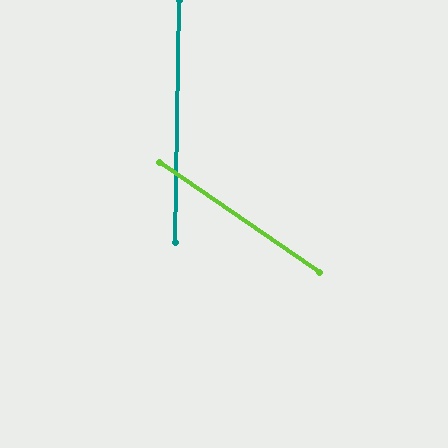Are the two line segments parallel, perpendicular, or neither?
Neither parallel nor perpendicular — they differ by about 56°.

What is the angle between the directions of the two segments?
Approximately 56 degrees.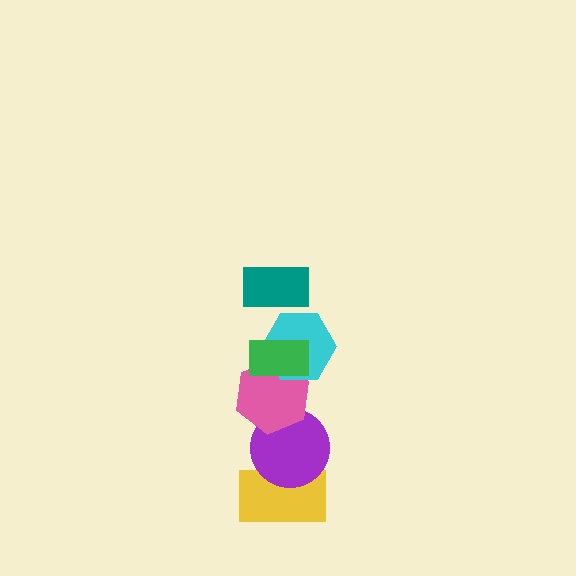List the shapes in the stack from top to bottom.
From top to bottom: the teal rectangle, the green rectangle, the cyan hexagon, the pink hexagon, the purple circle, the yellow rectangle.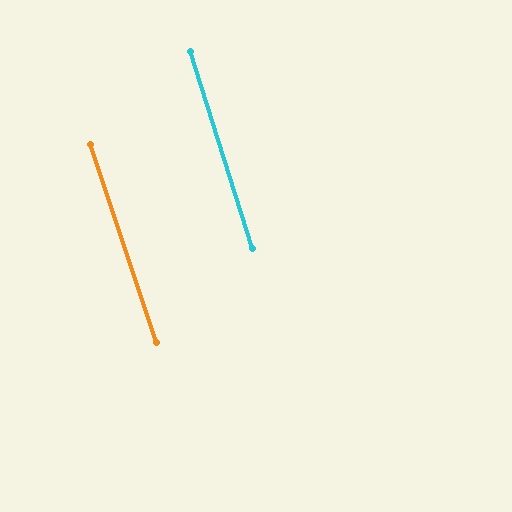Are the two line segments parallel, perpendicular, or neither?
Parallel — their directions differ by only 1.1°.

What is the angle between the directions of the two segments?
Approximately 1 degree.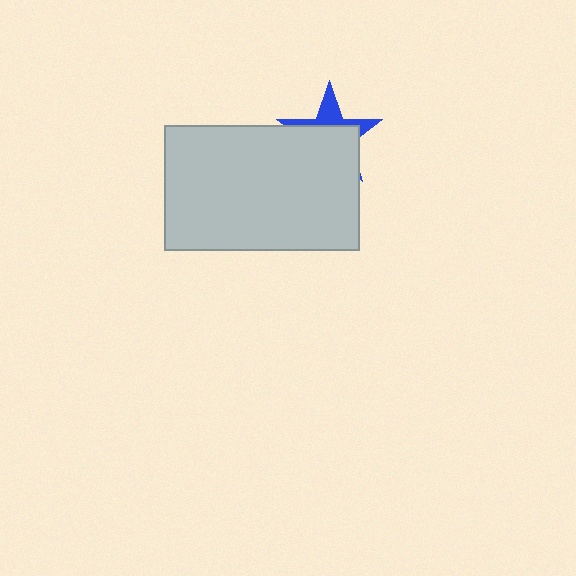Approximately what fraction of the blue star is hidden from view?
Roughly 66% of the blue star is hidden behind the light gray rectangle.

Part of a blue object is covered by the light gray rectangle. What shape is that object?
It is a star.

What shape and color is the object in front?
The object in front is a light gray rectangle.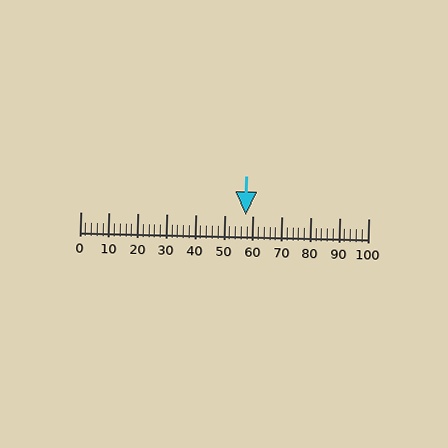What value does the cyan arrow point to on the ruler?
The cyan arrow points to approximately 57.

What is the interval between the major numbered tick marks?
The major tick marks are spaced 10 units apart.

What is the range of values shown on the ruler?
The ruler shows values from 0 to 100.